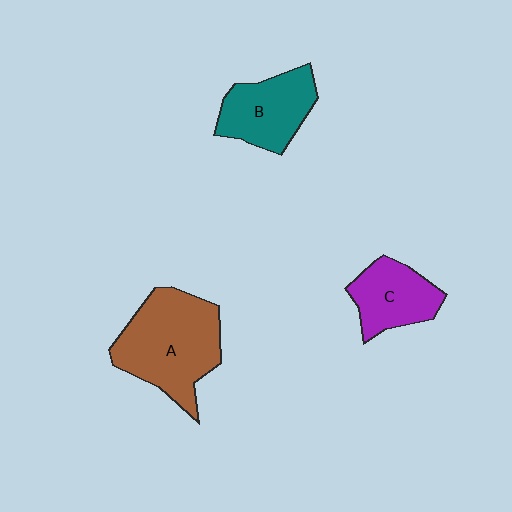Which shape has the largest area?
Shape A (brown).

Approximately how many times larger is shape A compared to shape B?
Approximately 1.5 times.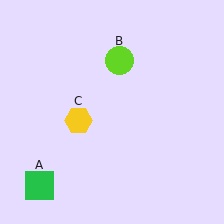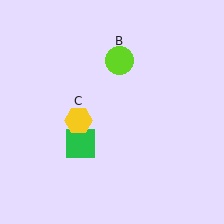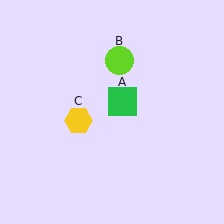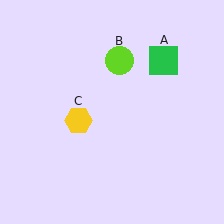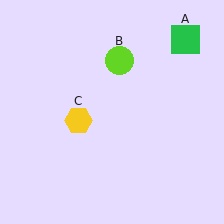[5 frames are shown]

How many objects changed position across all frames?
1 object changed position: green square (object A).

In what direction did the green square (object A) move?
The green square (object A) moved up and to the right.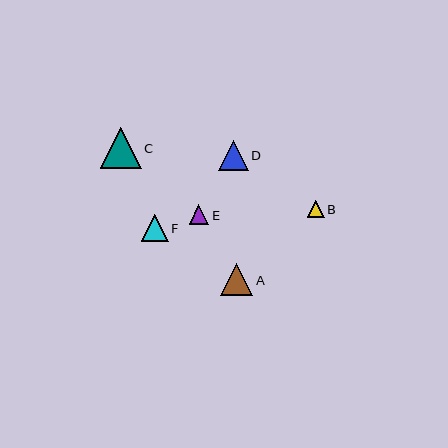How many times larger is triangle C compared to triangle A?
Triangle C is approximately 1.3 times the size of triangle A.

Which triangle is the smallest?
Triangle B is the smallest with a size of approximately 17 pixels.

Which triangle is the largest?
Triangle C is the largest with a size of approximately 41 pixels.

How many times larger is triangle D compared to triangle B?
Triangle D is approximately 1.8 times the size of triangle B.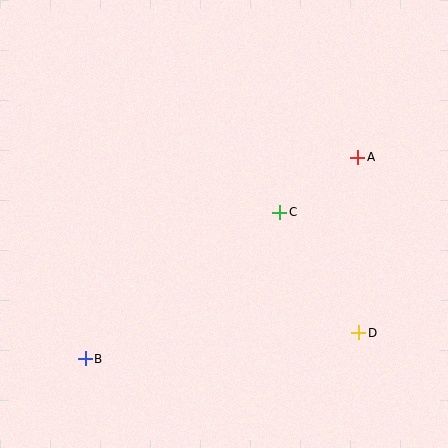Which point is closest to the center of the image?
Point C at (280, 213) is closest to the center.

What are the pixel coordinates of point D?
Point D is at (359, 333).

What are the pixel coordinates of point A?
Point A is at (358, 157).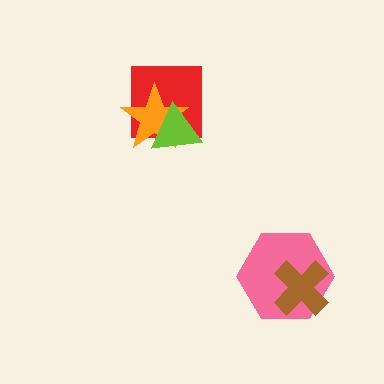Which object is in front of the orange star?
The lime triangle is in front of the orange star.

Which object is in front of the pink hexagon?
The brown cross is in front of the pink hexagon.